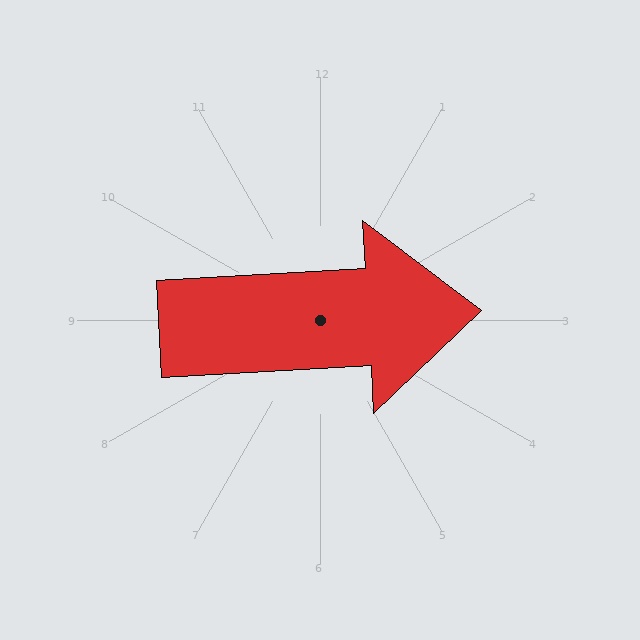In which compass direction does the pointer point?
East.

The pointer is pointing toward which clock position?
Roughly 3 o'clock.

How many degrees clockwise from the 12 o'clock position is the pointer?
Approximately 87 degrees.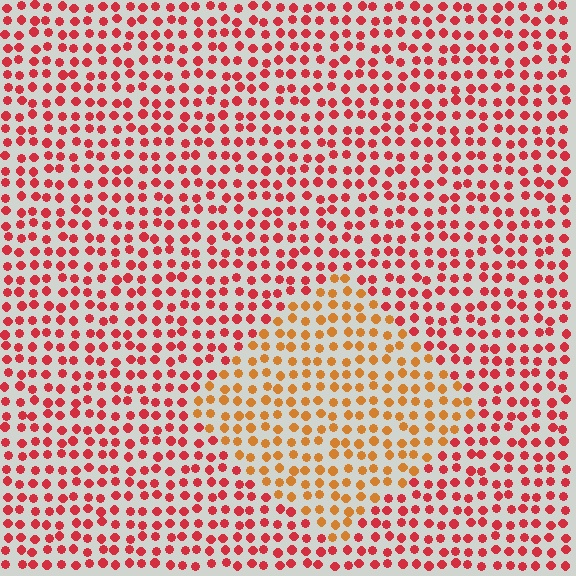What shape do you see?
I see a diamond.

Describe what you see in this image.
The image is filled with small red elements in a uniform arrangement. A diamond-shaped region is visible where the elements are tinted to a slightly different hue, forming a subtle color boundary.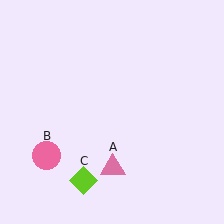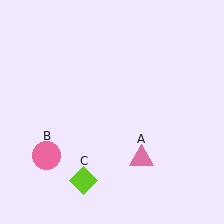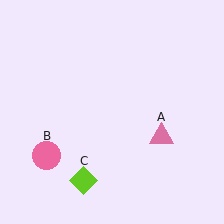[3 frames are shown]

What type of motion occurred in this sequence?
The pink triangle (object A) rotated counterclockwise around the center of the scene.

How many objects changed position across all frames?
1 object changed position: pink triangle (object A).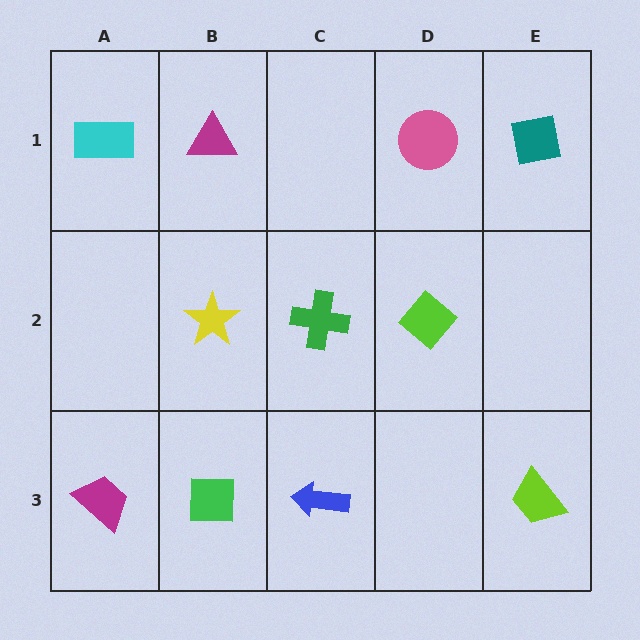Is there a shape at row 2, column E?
No, that cell is empty.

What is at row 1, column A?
A cyan rectangle.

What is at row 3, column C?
A blue arrow.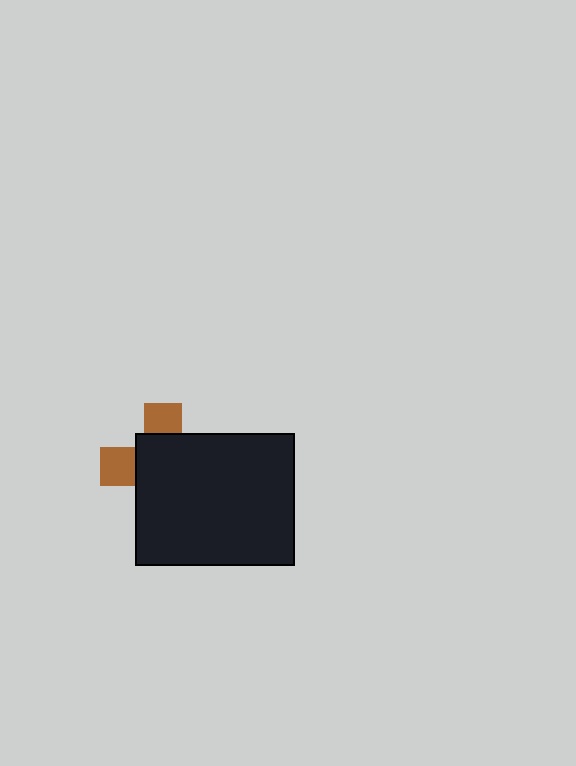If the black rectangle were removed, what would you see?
You would see the complete brown cross.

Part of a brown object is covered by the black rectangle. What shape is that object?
It is a cross.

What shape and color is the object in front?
The object in front is a black rectangle.